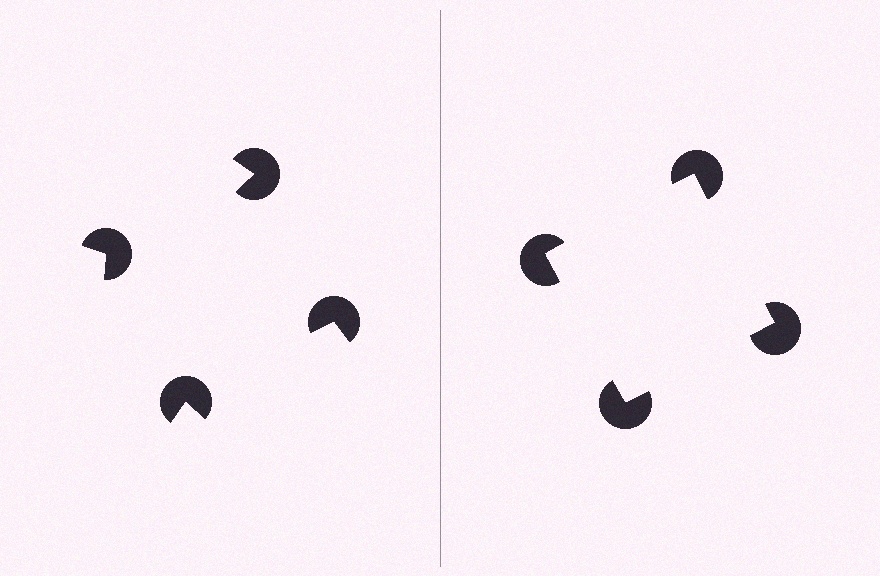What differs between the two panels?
The pac-man discs are positioned identically on both sides; only the wedge orientations differ. On the right they align to a square; on the left they are misaligned.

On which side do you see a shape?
An illusory square appears on the right side. On the left side the wedge cuts are rotated, so no coherent shape forms.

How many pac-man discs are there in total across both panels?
8 — 4 on each side.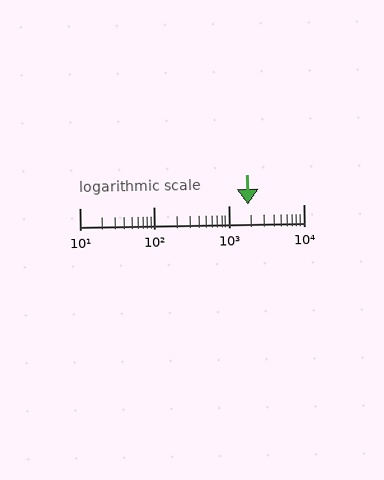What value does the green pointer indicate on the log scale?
The pointer indicates approximately 1800.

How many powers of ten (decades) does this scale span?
The scale spans 3 decades, from 10 to 10000.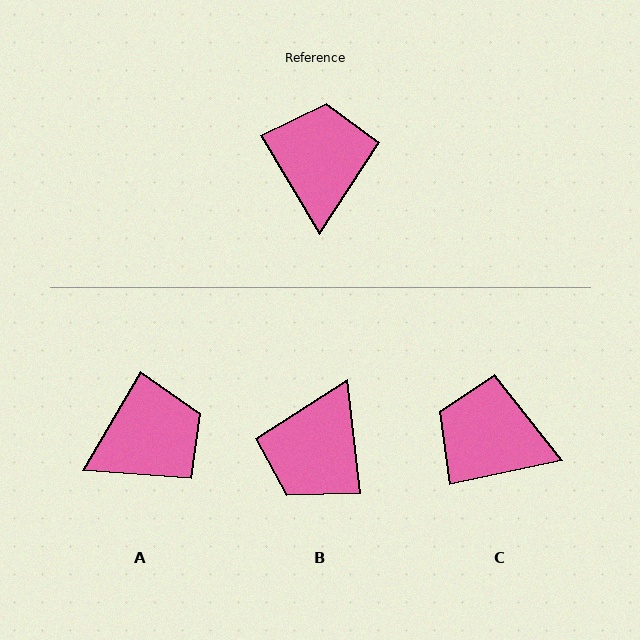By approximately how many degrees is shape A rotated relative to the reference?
Approximately 61 degrees clockwise.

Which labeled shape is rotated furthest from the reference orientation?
B, about 156 degrees away.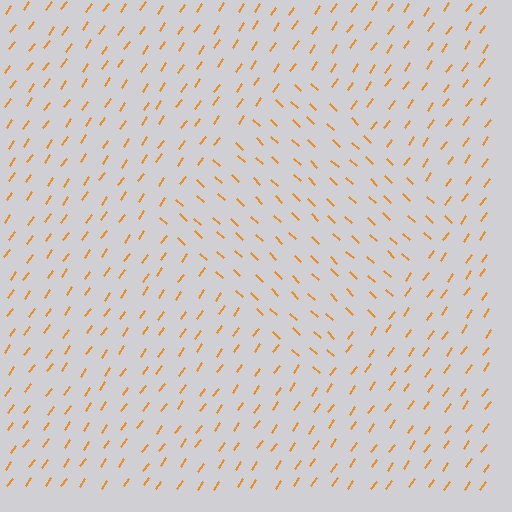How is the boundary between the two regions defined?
The boundary is defined purely by a change in line orientation (approximately 82 degrees difference). All lines are the same color and thickness.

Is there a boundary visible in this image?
Yes, there is a texture boundary formed by a change in line orientation.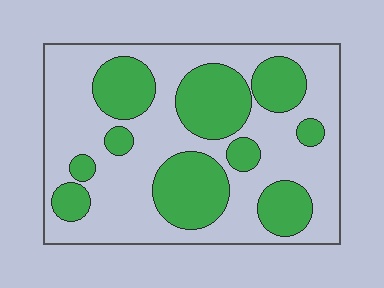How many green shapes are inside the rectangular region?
10.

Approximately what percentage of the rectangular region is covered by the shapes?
Approximately 35%.